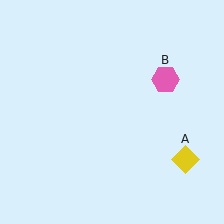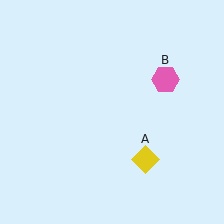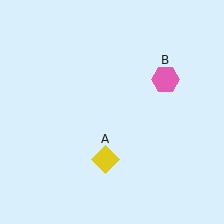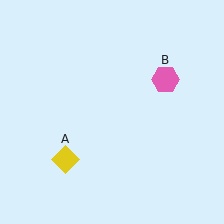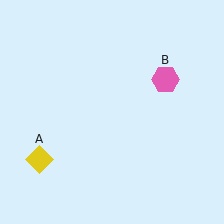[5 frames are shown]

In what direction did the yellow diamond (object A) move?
The yellow diamond (object A) moved left.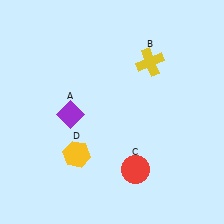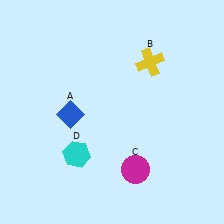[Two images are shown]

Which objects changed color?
A changed from purple to blue. C changed from red to magenta. D changed from yellow to cyan.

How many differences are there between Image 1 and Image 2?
There are 3 differences between the two images.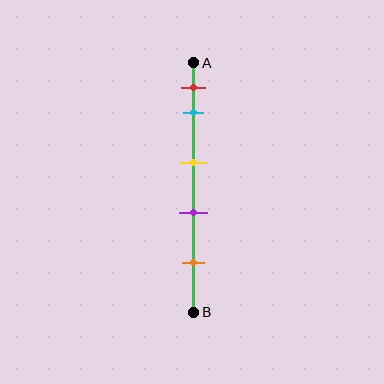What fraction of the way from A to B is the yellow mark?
The yellow mark is approximately 40% (0.4) of the way from A to B.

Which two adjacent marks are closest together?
The red and cyan marks are the closest adjacent pair.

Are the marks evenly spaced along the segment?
No, the marks are not evenly spaced.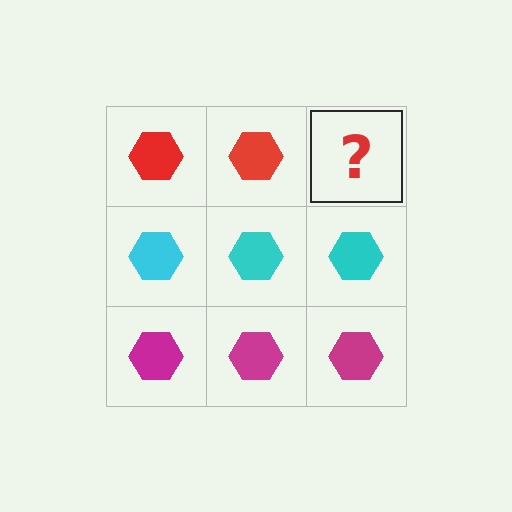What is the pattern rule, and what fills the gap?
The rule is that each row has a consistent color. The gap should be filled with a red hexagon.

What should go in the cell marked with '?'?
The missing cell should contain a red hexagon.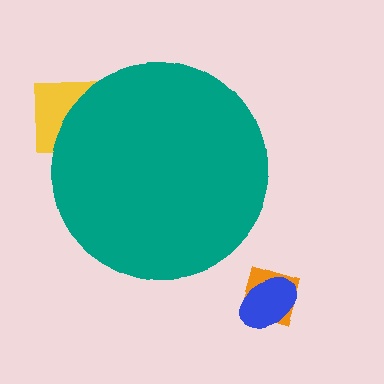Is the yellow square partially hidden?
Yes, the yellow square is partially hidden behind the teal circle.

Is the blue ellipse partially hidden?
No, the blue ellipse is fully visible.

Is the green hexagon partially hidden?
Yes, the green hexagon is partially hidden behind the teal circle.